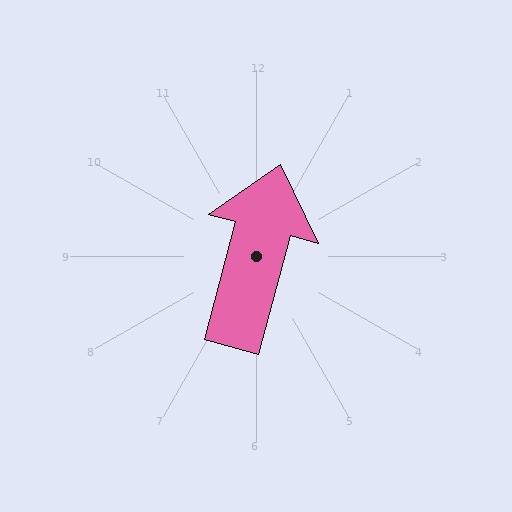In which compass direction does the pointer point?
North.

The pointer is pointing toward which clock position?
Roughly 12 o'clock.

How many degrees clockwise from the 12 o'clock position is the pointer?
Approximately 15 degrees.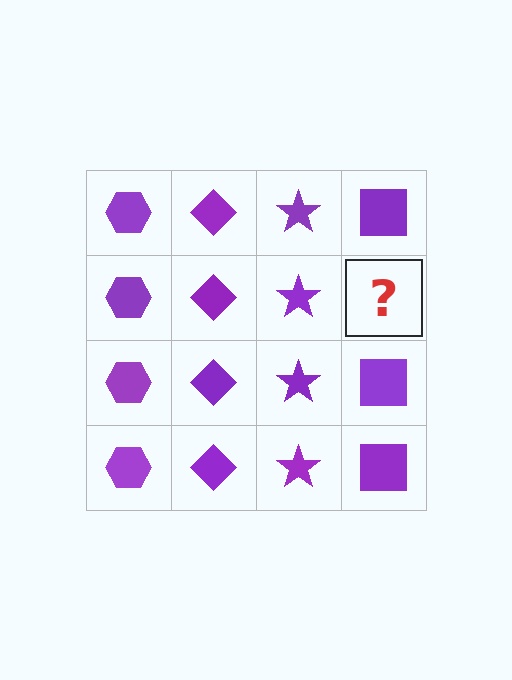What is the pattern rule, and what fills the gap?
The rule is that each column has a consistent shape. The gap should be filled with a purple square.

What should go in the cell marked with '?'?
The missing cell should contain a purple square.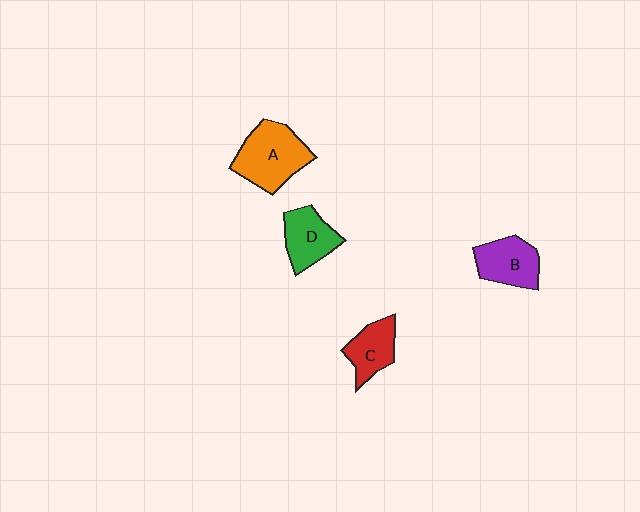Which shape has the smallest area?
Shape C (red).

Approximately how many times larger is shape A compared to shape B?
Approximately 1.4 times.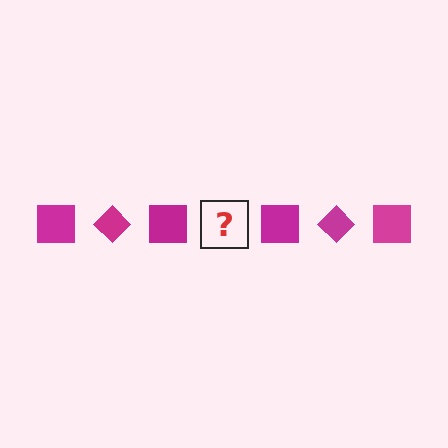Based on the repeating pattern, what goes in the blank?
The blank should be a magenta diamond.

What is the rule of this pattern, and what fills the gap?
The rule is that the pattern cycles through square, diamond shapes in magenta. The gap should be filled with a magenta diamond.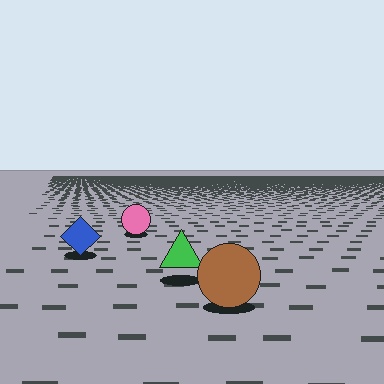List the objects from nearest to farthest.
From nearest to farthest: the brown circle, the green triangle, the blue diamond, the pink circle.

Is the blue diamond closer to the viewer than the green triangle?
No. The green triangle is closer — you can tell from the texture gradient: the ground texture is coarser near it.